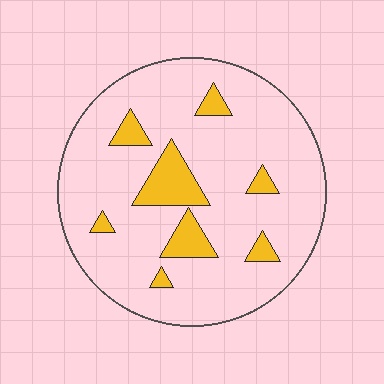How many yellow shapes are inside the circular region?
8.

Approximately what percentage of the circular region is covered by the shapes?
Approximately 15%.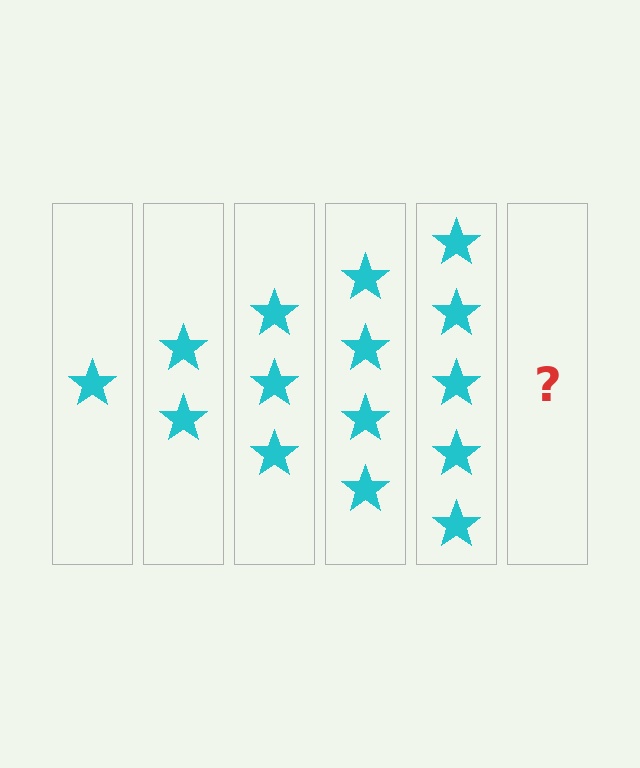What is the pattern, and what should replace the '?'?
The pattern is that each step adds one more star. The '?' should be 6 stars.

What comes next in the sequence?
The next element should be 6 stars.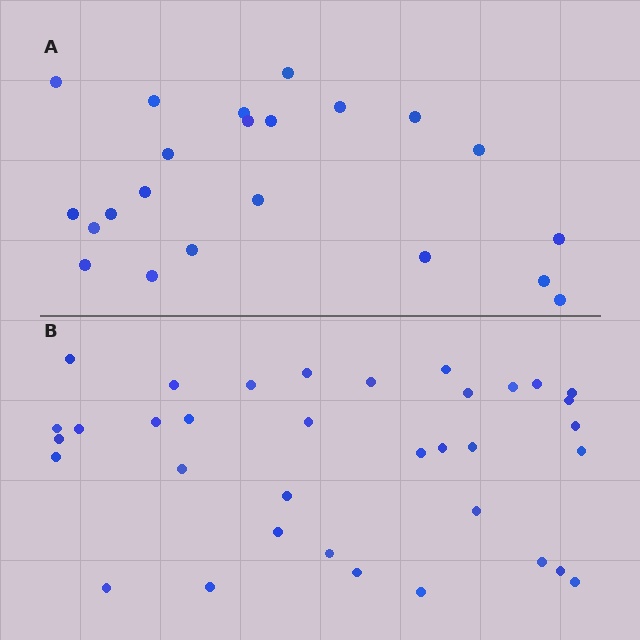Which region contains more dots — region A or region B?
Region B (the bottom region) has more dots.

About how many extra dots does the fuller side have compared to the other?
Region B has approximately 15 more dots than region A.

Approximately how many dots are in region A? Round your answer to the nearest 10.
About 20 dots. (The exact count is 22, which rounds to 20.)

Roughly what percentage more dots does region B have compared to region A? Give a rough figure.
About 60% more.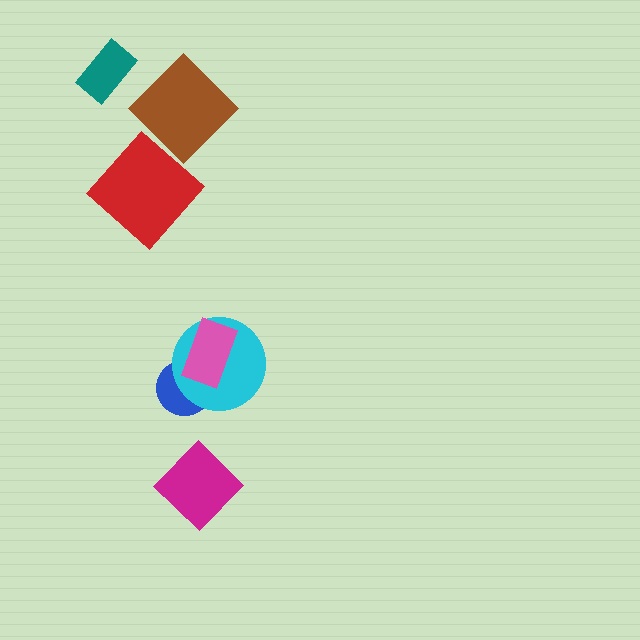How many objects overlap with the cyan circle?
2 objects overlap with the cyan circle.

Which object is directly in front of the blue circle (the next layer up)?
The cyan circle is directly in front of the blue circle.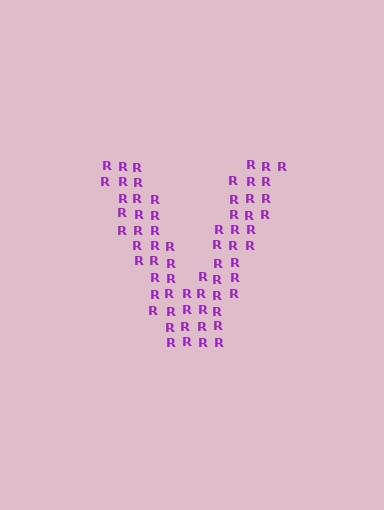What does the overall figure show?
The overall figure shows the letter V.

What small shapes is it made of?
It is made of small letter R's.